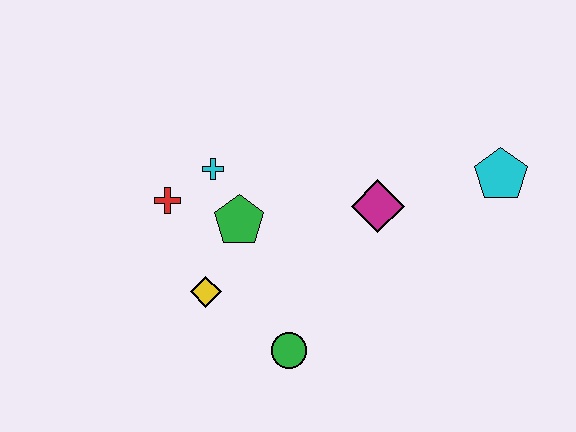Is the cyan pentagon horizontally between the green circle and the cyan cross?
No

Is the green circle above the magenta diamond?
No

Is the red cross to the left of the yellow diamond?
Yes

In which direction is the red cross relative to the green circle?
The red cross is above the green circle.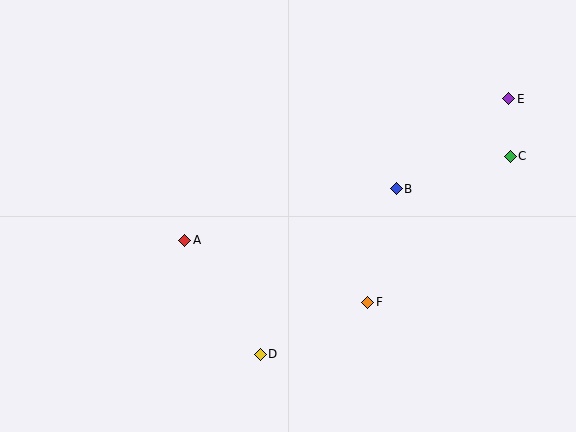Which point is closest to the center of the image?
Point A at (185, 240) is closest to the center.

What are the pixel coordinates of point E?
Point E is at (509, 99).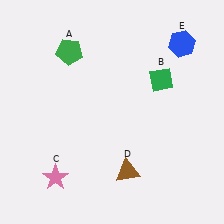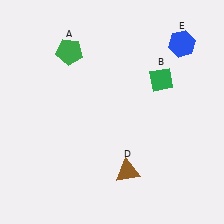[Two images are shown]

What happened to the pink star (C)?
The pink star (C) was removed in Image 2. It was in the bottom-left area of Image 1.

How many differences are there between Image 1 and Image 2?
There is 1 difference between the two images.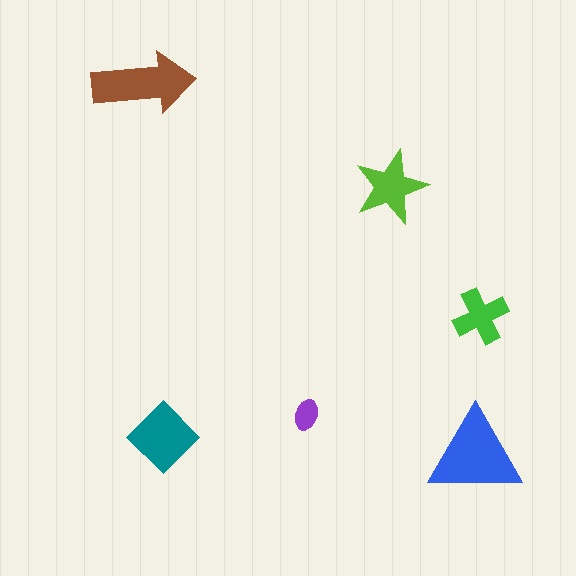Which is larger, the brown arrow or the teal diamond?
The brown arrow.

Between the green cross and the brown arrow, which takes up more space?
The brown arrow.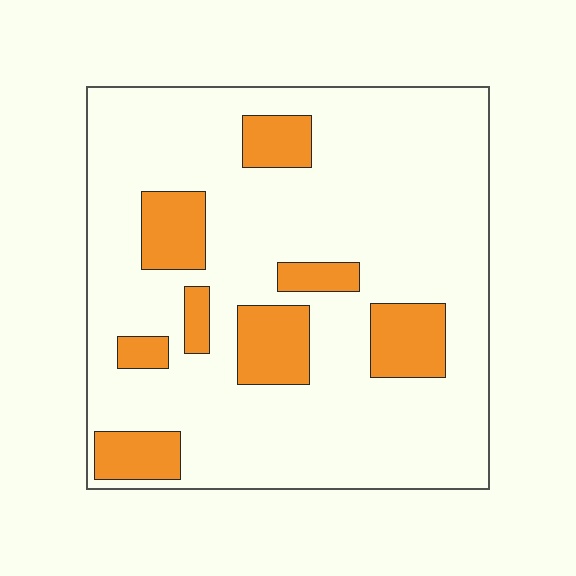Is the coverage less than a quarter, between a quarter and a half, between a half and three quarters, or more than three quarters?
Less than a quarter.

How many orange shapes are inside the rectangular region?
8.